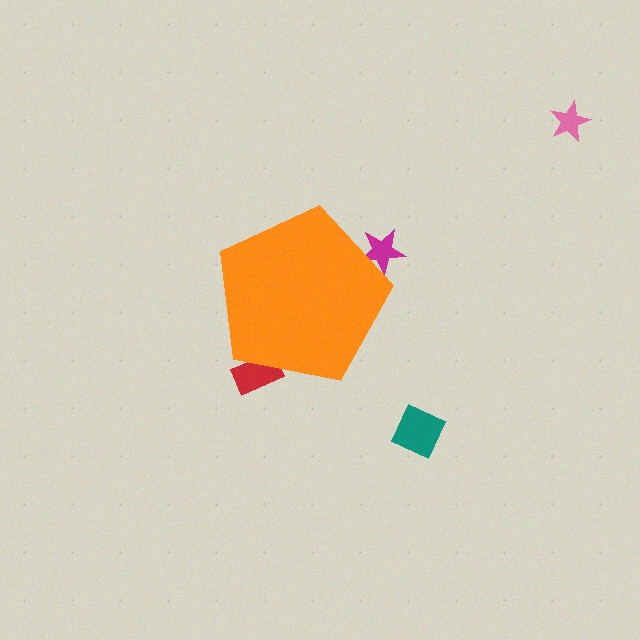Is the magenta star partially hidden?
Yes, the magenta star is partially hidden behind the orange pentagon.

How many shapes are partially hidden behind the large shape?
2 shapes are partially hidden.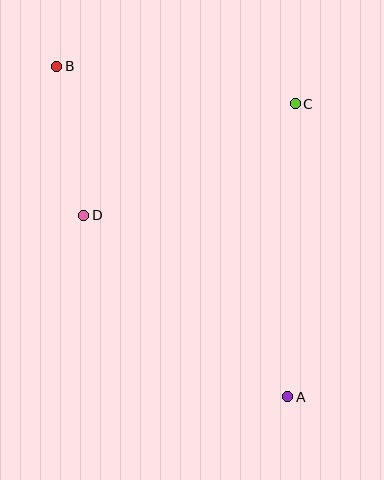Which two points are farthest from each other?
Points A and B are farthest from each other.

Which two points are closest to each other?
Points B and D are closest to each other.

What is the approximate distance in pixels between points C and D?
The distance between C and D is approximately 239 pixels.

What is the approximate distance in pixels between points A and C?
The distance between A and C is approximately 293 pixels.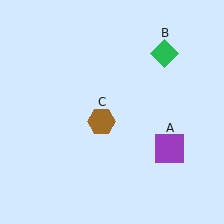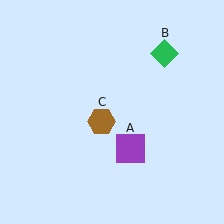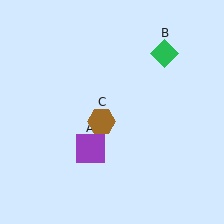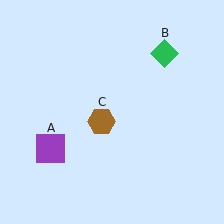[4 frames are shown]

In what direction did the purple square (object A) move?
The purple square (object A) moved left.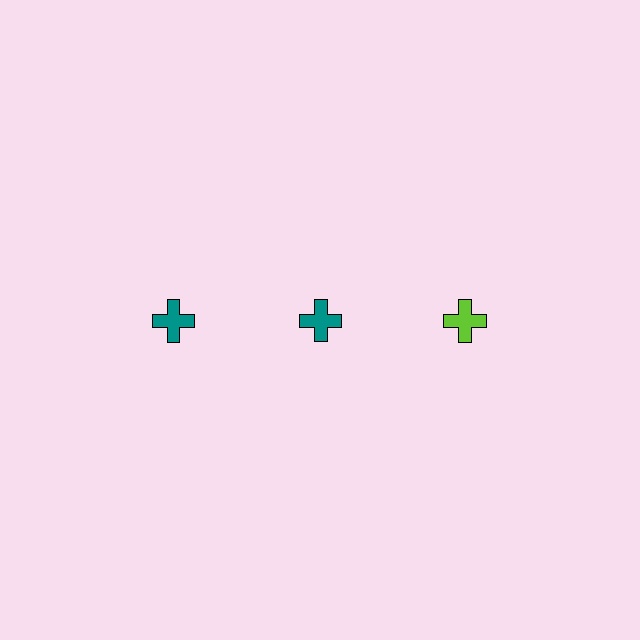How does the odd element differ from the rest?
It has a different color: lime instead of teal.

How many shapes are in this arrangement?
There are 3 shapes arranged in a grid pattern.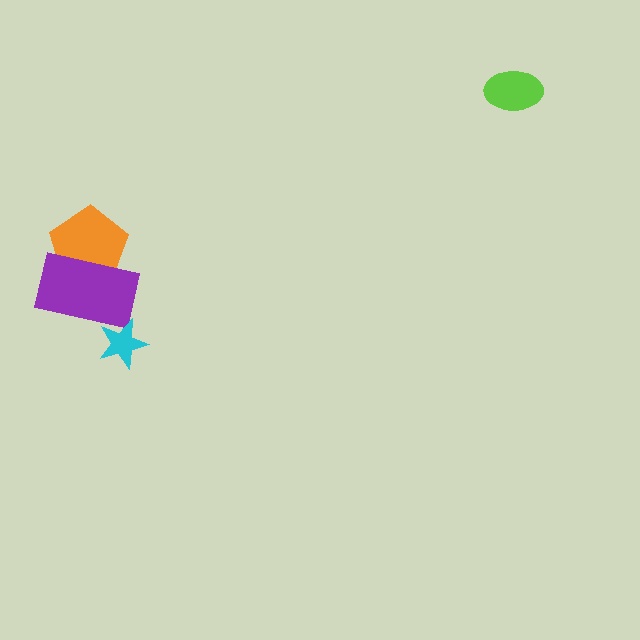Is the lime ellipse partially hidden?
No, no other shape covers it.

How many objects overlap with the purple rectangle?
2 objects overlap with the purple rectangle.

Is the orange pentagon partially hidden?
Yes, it is partially covered by another shape.